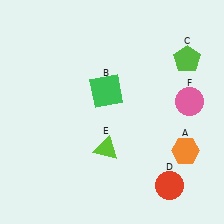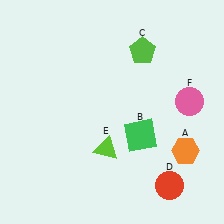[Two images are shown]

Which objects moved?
The objects that moved are: the green square (B), the lime pentagon (C).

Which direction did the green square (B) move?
The green square (B) moved down.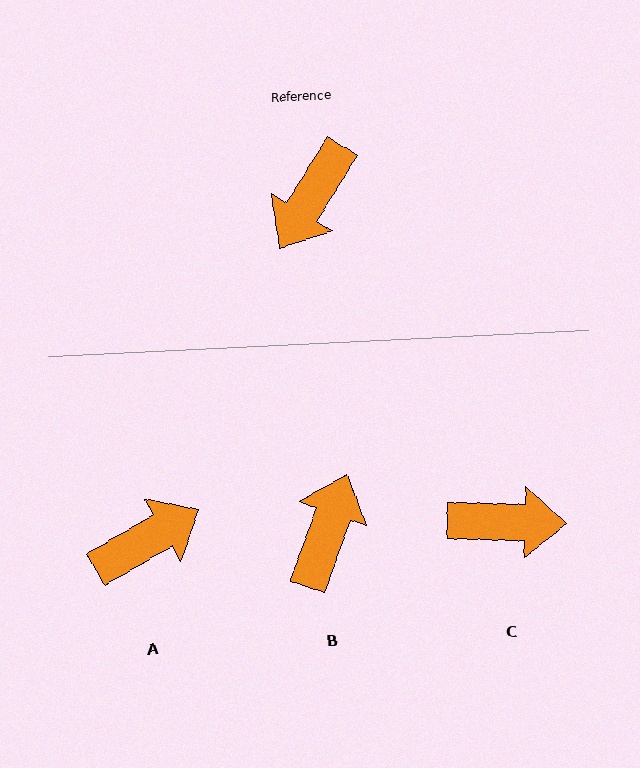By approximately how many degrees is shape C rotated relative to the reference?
Approximately 120 degrees counter-clockwise.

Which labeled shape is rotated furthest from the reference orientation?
B, about 168 degrees away.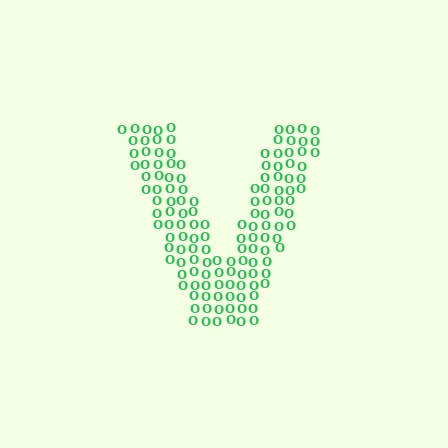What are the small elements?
The small elements are letter O's.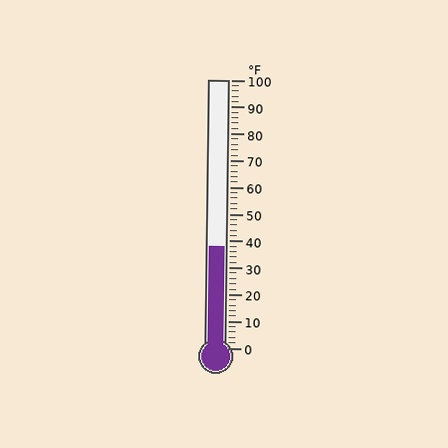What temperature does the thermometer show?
The thermometer shows approximately 38°F.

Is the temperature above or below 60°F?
The temperature is below 60°F.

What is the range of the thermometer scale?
The thermometer scale ranges from 0°F to 100°F.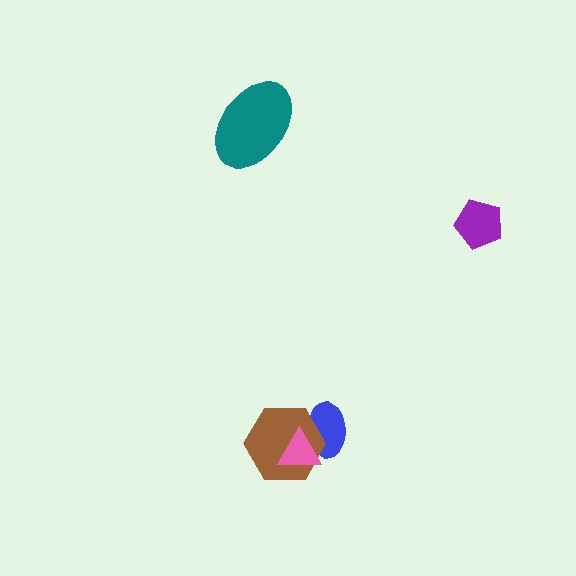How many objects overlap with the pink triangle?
2 objects overlap with the pink triangle.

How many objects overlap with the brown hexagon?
2 objects overlap with the brown hexagon.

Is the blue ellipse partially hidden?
Yes, it is partially covered by another shape.